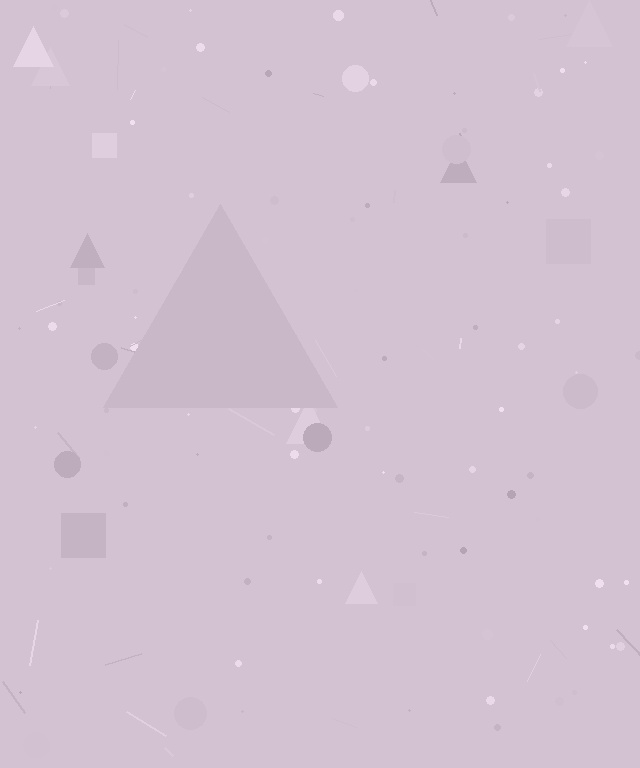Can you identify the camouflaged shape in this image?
The camouflaged shape is a triangle.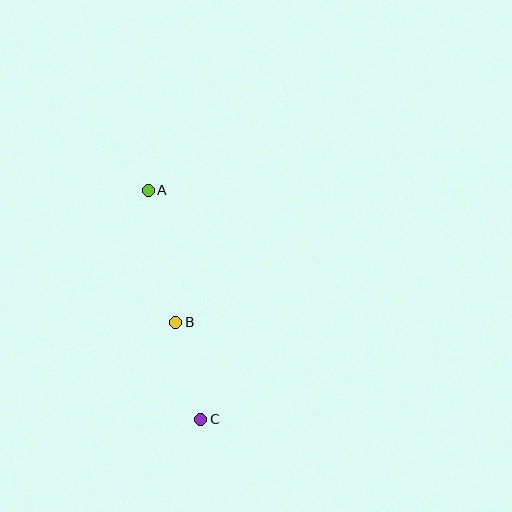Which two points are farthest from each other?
Points A and C are farthest from each other.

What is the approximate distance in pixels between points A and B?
The distance between A and B is approximately 135 pixels.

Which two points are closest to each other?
Points B and C are closest to each other.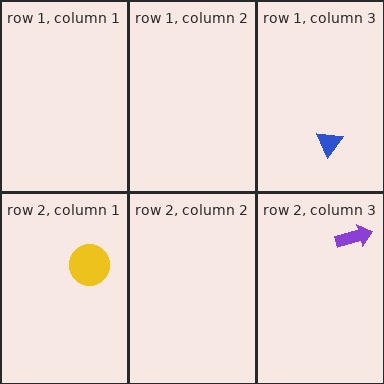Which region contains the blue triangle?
The row 1, column 3 region.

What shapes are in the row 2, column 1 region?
The yellow circle.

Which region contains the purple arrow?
The row 2, column 3 region.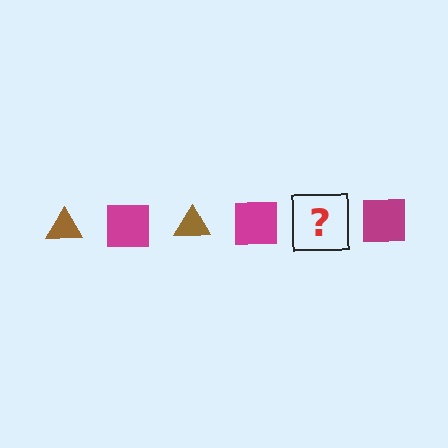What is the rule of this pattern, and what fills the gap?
The rule is that the pattern alternates between brown triangle and magenta square. The gap should be filled with a brown triangle.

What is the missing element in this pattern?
The missing element is a brown triangle.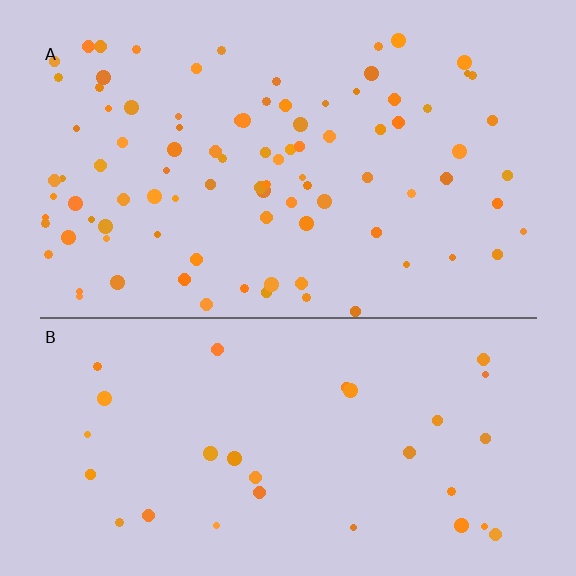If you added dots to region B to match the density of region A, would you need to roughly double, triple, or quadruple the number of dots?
Approximately triple.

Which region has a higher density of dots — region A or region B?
A (the top).